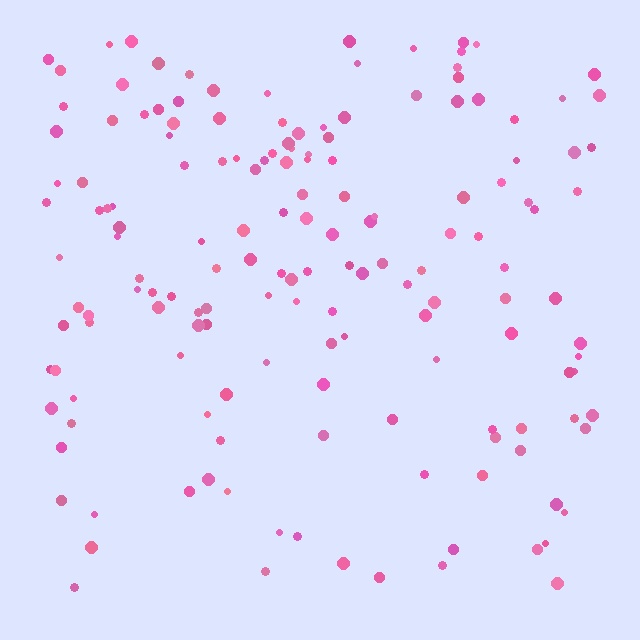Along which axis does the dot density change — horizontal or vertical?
Vertical.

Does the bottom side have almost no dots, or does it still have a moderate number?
Still a moderate number, just noticeably fewer than the top.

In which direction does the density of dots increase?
From bottom to top, with the top side densest.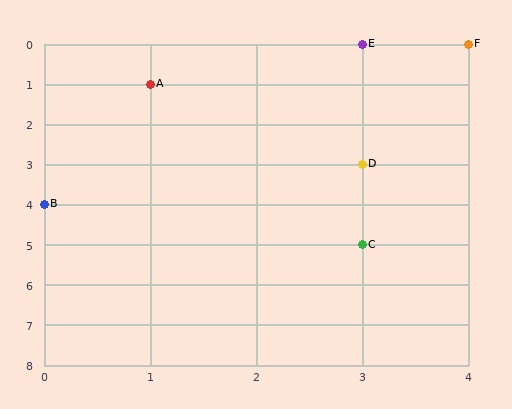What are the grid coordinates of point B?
Point B is at grid coordinates (0, 4).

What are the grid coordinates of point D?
Point D is at grid coordinates (3, 3).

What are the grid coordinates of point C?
Point C is at grid coordinates (3, 5).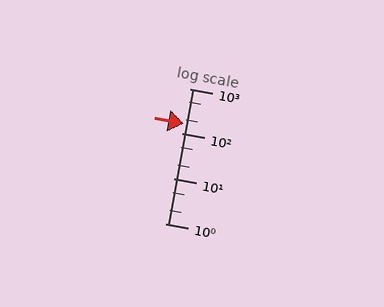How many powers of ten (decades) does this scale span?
The scale spans 3 decades, from 1 to 1000.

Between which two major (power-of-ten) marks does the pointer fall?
The pointer is between 100 and 1000.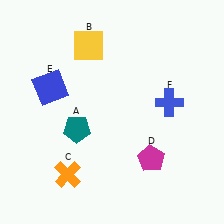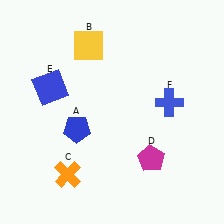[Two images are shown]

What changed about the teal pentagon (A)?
In Image 1, A is teal. In Image 2, it changed to blue.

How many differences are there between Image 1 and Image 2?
There is 1 difference between the two images.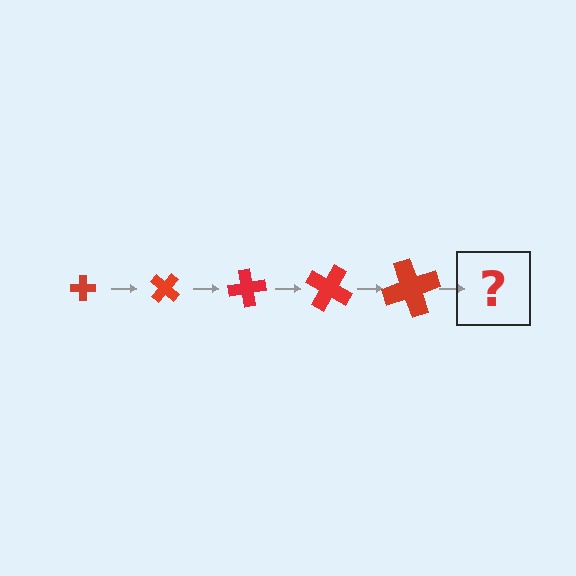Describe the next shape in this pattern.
It should be a cross, larger than the previous one and rotated 200 degrees from the start.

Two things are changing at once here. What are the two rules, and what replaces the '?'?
The two rules are that the cross grows larger each step and it rotates 40 degrees each step. The '?' should be a cross, larger than the previous one and rotated 200 degrees from the start.